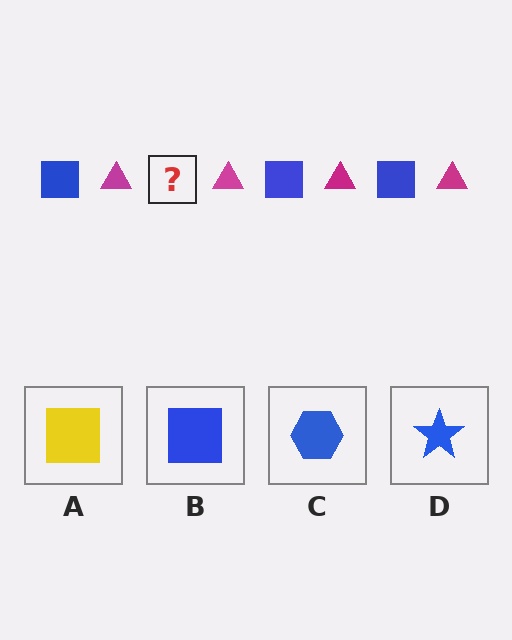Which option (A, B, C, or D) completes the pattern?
B.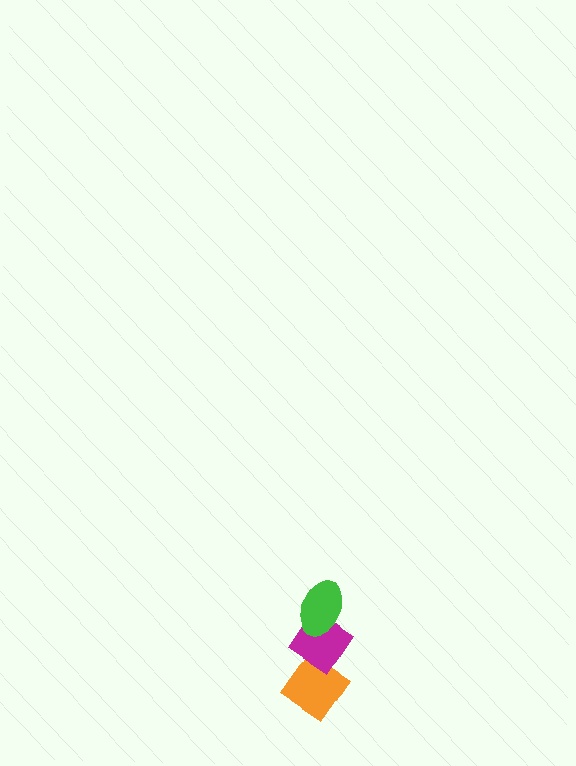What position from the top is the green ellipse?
The green ellipse is 1st from the top.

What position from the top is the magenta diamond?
The magenta diamond is 2nd from the top.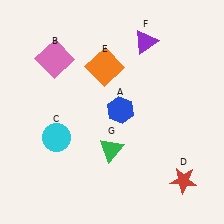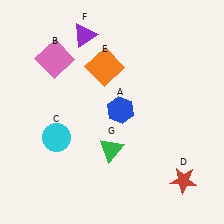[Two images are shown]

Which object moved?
The purple triangle (F) moved left.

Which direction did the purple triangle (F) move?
The purple triangle (F) moved left.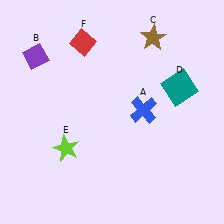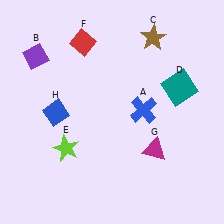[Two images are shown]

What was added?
A magenta triangle (G), a blue diamond (H) were added in Image 2.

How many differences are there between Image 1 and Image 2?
There are 2 differences between the two images.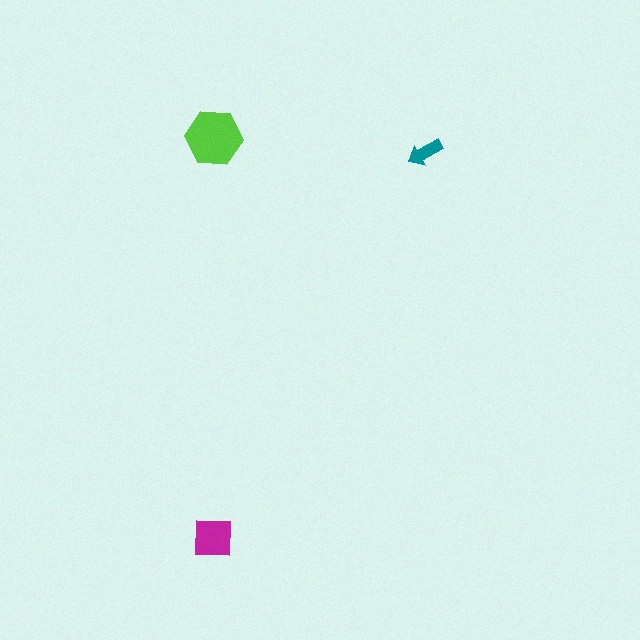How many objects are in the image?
There are 3 objects in the image.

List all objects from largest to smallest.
The lime hexagon, the magenta square, the teal arrow.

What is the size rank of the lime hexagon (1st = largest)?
1st.